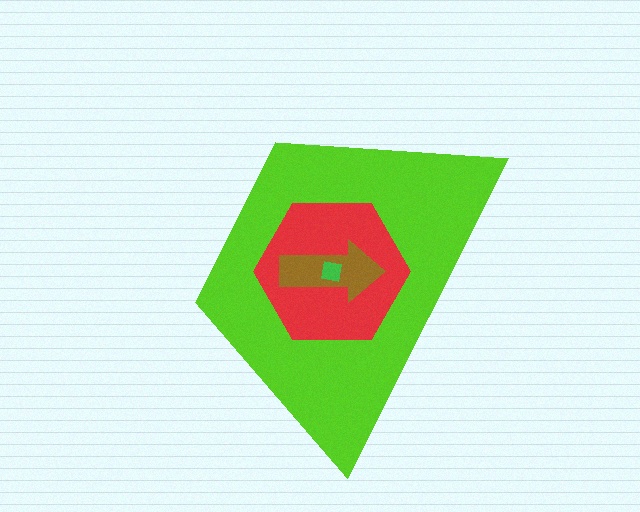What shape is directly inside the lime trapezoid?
The red hexagon.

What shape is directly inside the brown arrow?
The green square.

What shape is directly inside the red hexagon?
The brown arrow.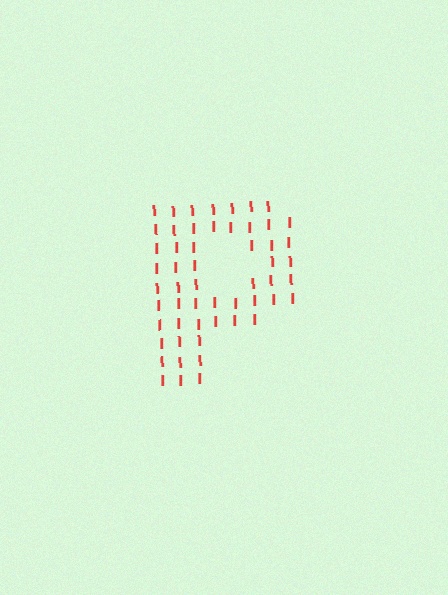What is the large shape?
The large shape is the letter P.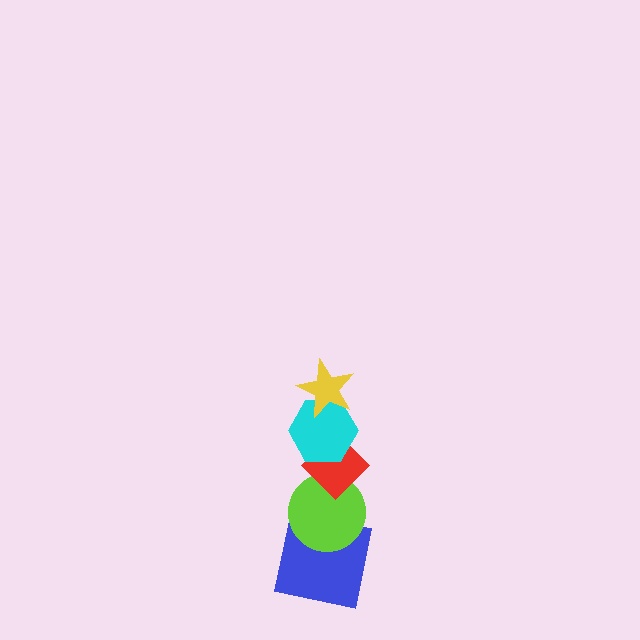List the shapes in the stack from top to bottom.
From top to bottom: the yellow star, the cyan hexagon, the red diamond, the lime circle, the blue square.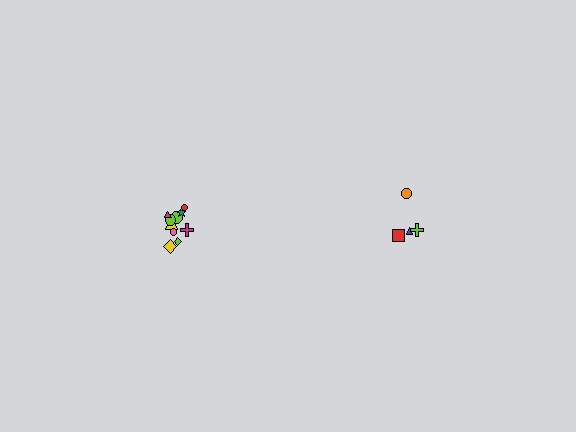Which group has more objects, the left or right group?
The left group.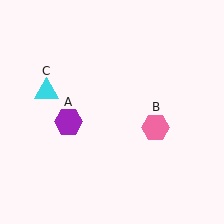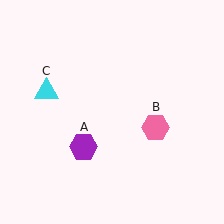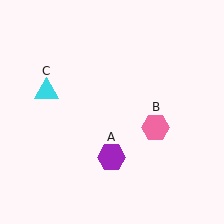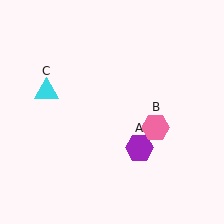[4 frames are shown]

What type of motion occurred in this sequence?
The purple hexagon (object A) rotated counterclockwise around the center of the scene.